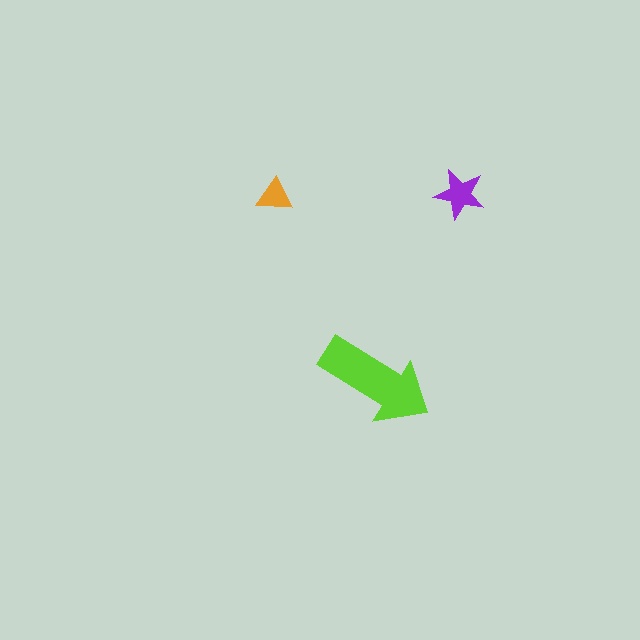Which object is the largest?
The lime arrow.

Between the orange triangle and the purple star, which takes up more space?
The purple star.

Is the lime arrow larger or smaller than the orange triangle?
Larger.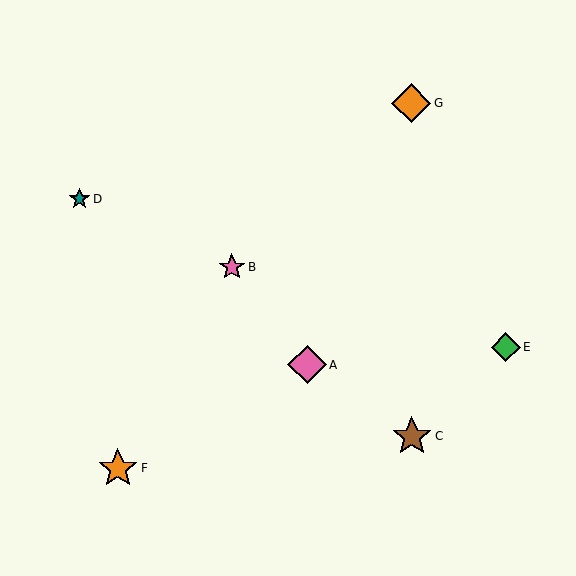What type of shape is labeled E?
Shape E is a green diamond.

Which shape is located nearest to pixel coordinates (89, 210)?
The teal star (labeled D) at (79, 199) is nearest to that location.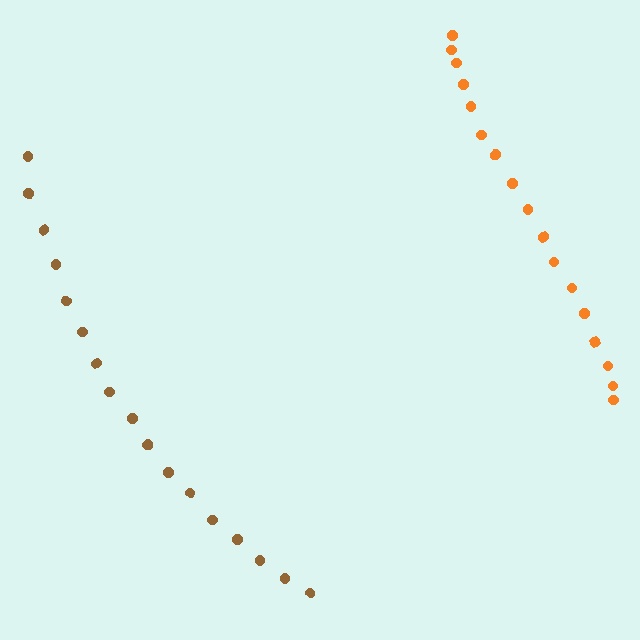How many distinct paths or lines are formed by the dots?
There are 2 distinct paths.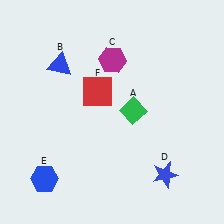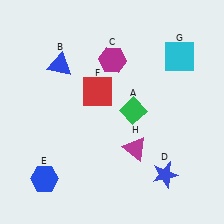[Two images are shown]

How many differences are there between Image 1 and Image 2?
There are 2 differences between the two images.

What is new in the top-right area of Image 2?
A cyan square (G) was added in the top-right area of Image 2.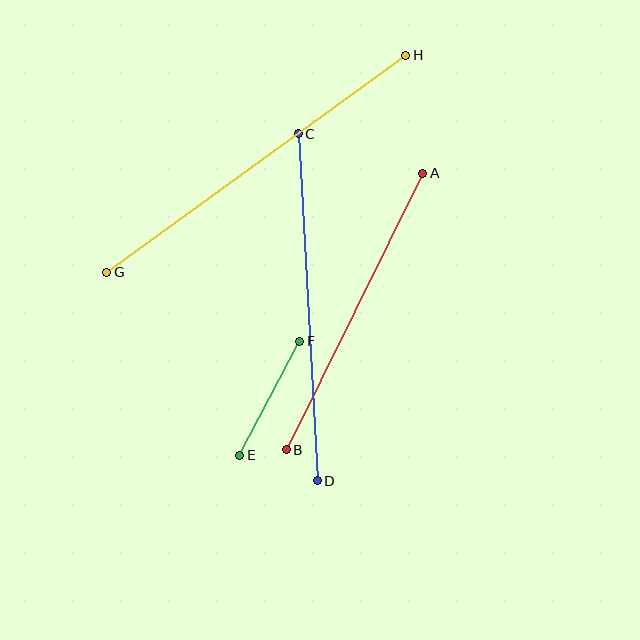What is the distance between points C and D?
The distance is approximately 348 pixels.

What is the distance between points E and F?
The distance is approximately 129 pixels.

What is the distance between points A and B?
The distance is approximately 308 pixels.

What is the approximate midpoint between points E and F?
The midpoint is at approximately (270, 398) pixels.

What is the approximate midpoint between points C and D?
The midpoint is at approximately (308, 307) pixels.